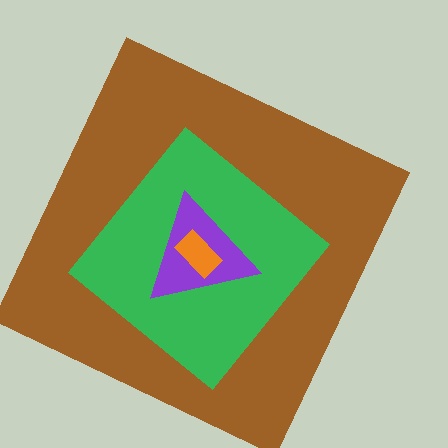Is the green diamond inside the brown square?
Yes.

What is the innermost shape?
The orange rectangle.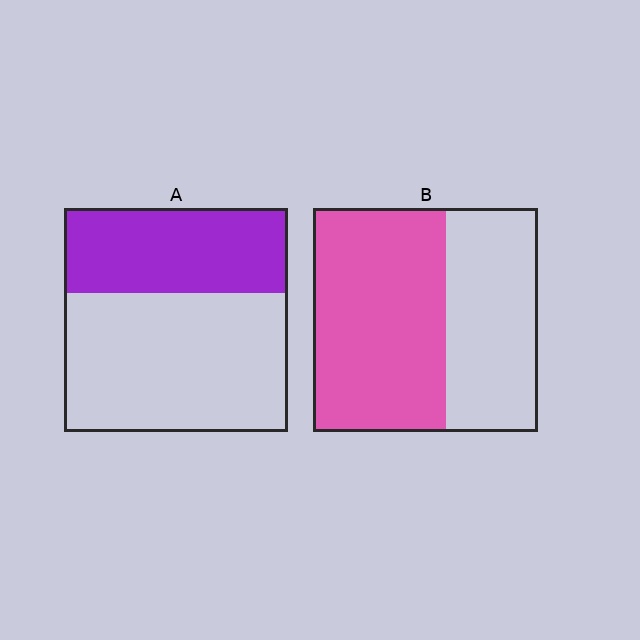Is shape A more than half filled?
No.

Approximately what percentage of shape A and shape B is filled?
A is approximately 40% and B is approximately 60%.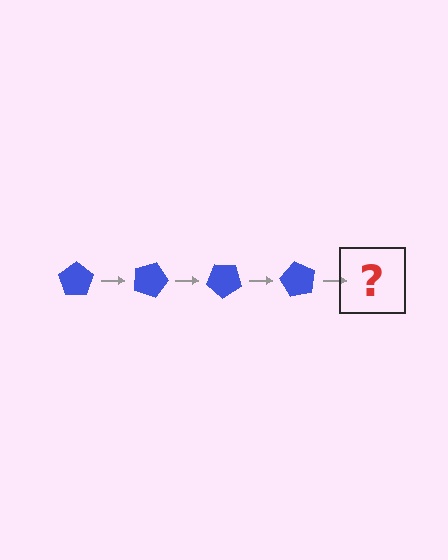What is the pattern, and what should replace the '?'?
The pattern is that the pentagon rotates 20 degrees each step. The '?' should be a blue pentagon rotated 80 degrees.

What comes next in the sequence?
The next element should be a blue pentagon rotated 80 degrees.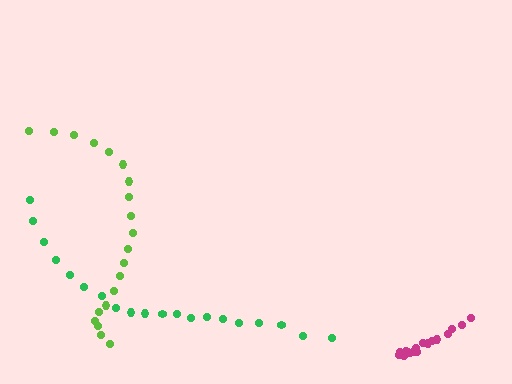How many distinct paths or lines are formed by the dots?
There are 3 distinct paths.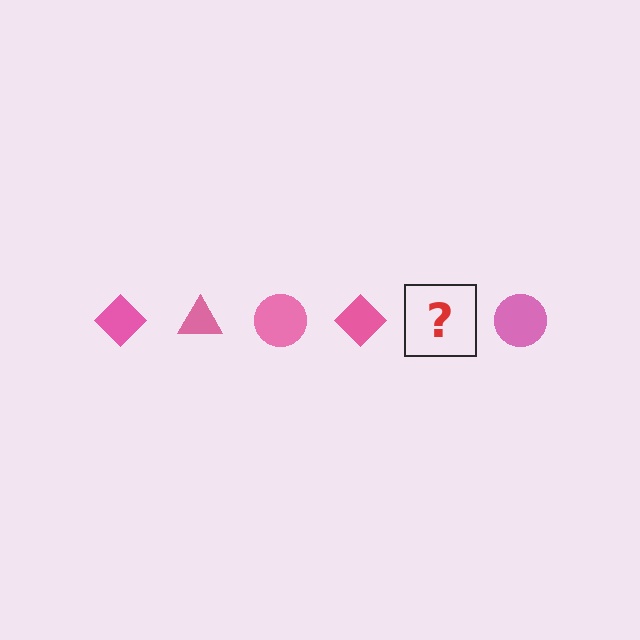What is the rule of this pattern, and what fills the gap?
The rule is that the pattern cycles through diamond, triangle, circle shapes in pink. The gap should be filled with a pink triangle.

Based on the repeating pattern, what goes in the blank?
The blank should be a pink triangle.